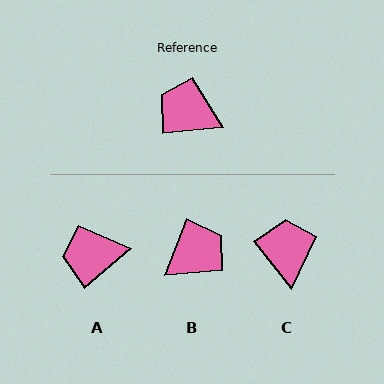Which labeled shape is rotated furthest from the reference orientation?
B, about 118 degrees away.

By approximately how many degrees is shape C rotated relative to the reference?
Approximately 58 degrees clockwise.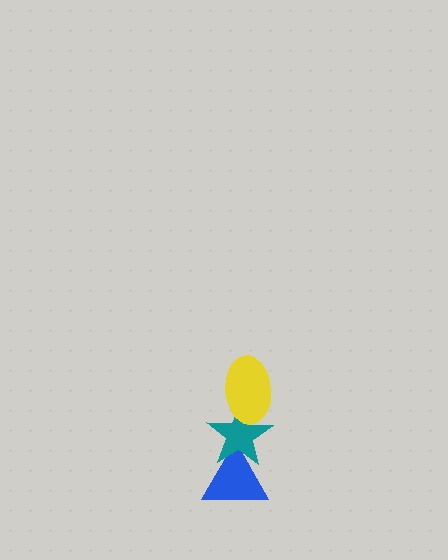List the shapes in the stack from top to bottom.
From top to bottom: the yellow ellipse, the teal star, the blue triangle.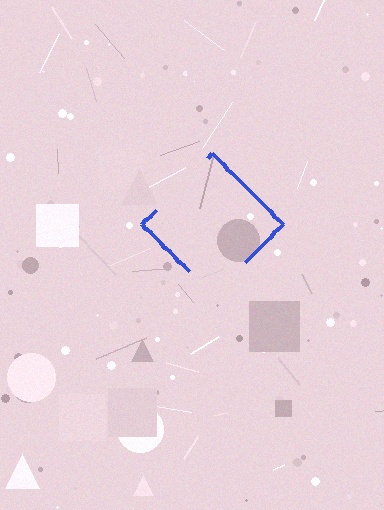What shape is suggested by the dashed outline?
The dashed outline suggests a diamond.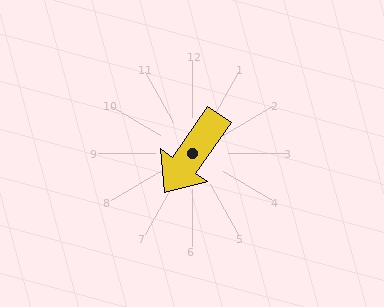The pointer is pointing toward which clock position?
Roughly 7 o'clock.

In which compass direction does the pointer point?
Southwest.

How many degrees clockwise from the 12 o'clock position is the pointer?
Approximately 215 degrees.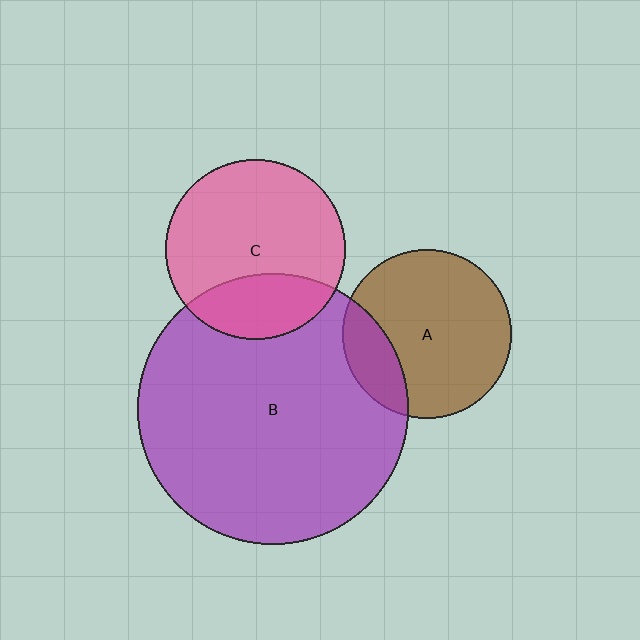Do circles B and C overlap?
Yes.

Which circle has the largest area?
Circle B (purple).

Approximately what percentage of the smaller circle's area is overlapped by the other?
Approximately 25%.